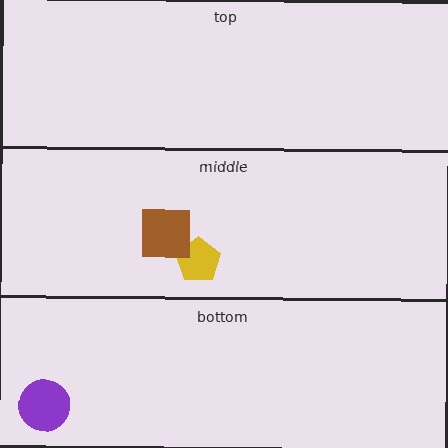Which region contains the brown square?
The middle region.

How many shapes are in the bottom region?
1.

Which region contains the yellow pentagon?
The middle region.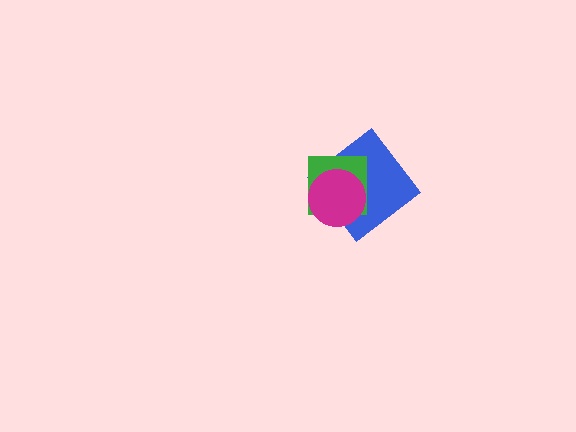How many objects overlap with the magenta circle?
2 objects overlap with the magenta circle.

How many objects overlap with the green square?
2 objects overlap with the green square.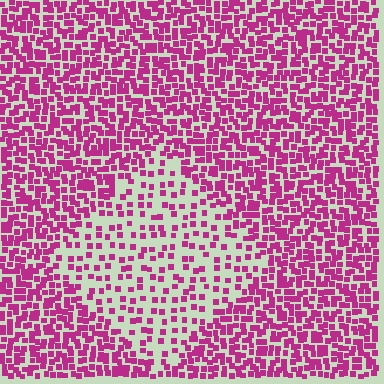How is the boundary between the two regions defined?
The boundary is defined by a change in element density (approximately 2.3x ratio). All elements are the same color, size, and shape.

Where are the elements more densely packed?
The elements are more densely packed outside the diamond boundary.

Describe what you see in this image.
The image contains small magenta elements arranged at two different densities. A diamond-shaped region is visible where the elements are less densely packed than the surrounding area.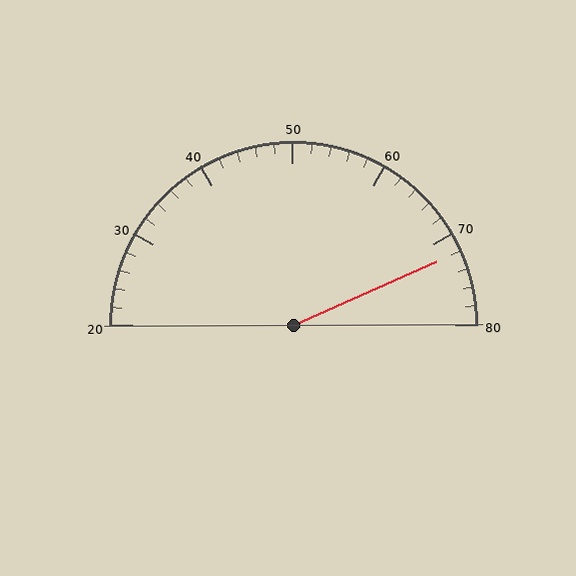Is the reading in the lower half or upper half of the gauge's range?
The reading is in the upper half of the range (20 to 80).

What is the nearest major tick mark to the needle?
The nearest major tick mark is 70.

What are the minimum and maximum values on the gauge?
The gauge ranges from 20 to 80.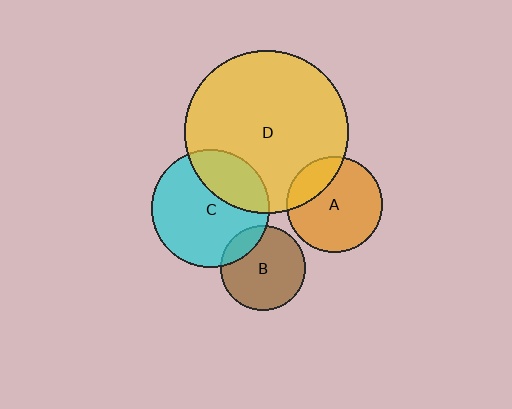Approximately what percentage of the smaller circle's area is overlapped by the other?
Approximately 25%.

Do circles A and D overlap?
Yes.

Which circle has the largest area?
Circle D (yellow).